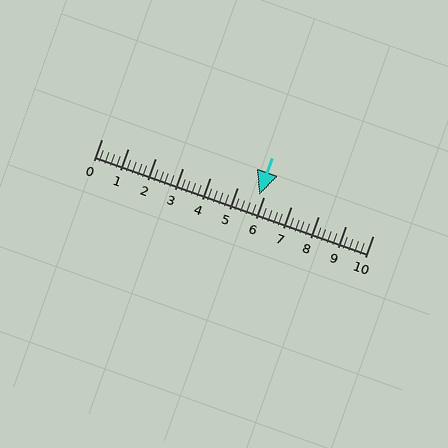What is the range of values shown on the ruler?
The ruler shows values from 0 to 10.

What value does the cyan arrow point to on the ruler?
The cyan arrow points to approximately 5.8.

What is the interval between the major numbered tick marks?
The major tick marks are spaced 1 units apart.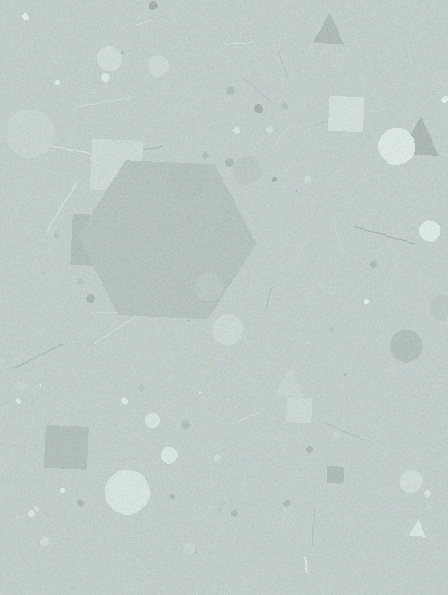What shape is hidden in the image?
A hexagon is hidden in the image.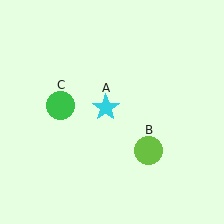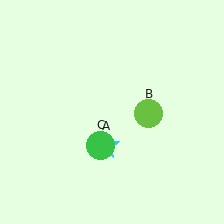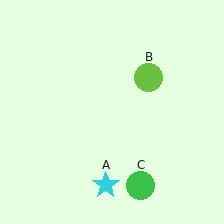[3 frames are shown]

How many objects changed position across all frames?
3 objects changed position: cyan star (object A), lime circle (object B), green circle (object C).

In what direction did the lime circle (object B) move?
The lime circle (object B) moved up.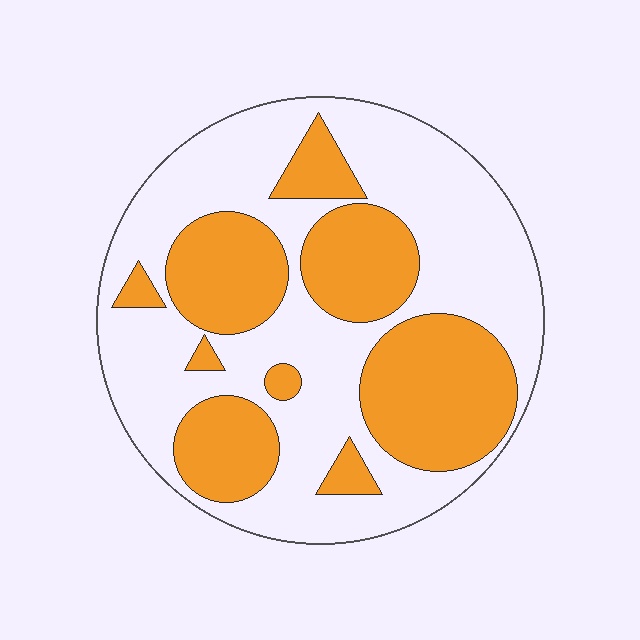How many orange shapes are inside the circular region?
9.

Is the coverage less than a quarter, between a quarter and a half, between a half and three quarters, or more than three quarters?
Between a quarter and a half.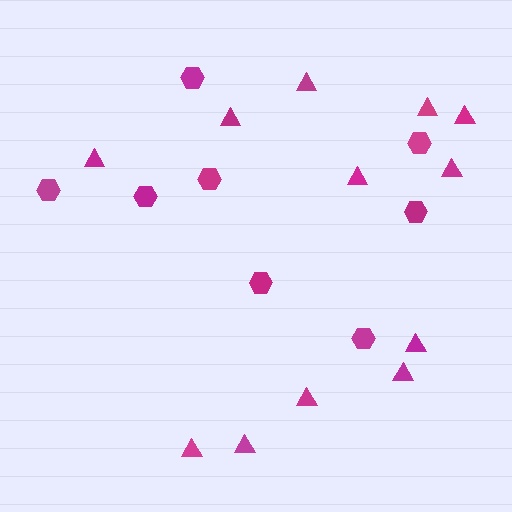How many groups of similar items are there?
There are 2 groups: one group of triangles (12) and one group of hexagons (8).